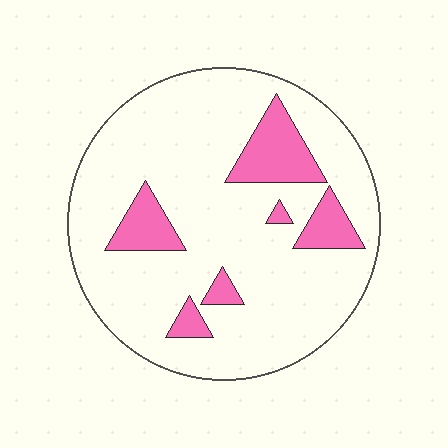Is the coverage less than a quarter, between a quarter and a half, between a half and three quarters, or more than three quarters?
Less than a quarter.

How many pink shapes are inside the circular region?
6.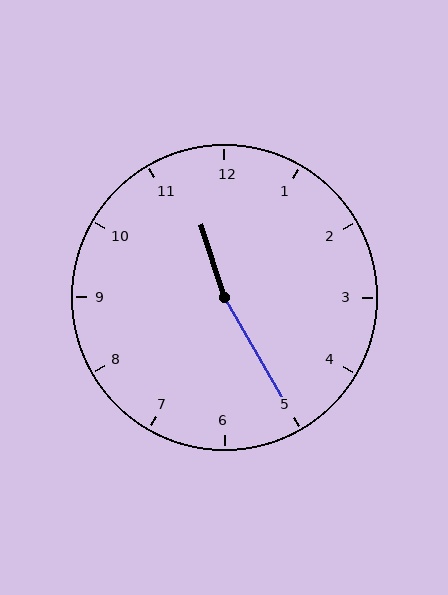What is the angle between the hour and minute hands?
Approximately 168 degrees.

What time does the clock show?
11:25.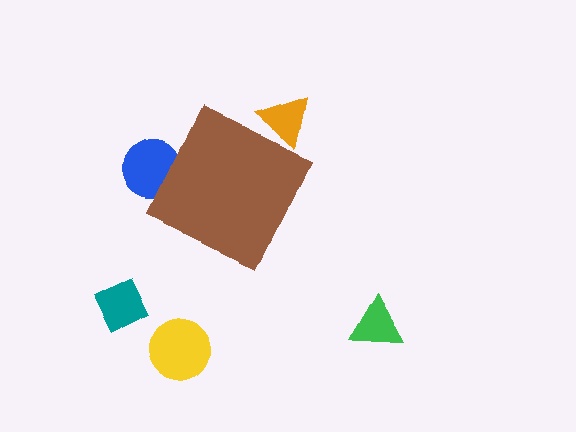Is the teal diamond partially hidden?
No, the teal diamond is fully visible.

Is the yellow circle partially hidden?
No, the yellow circle is fully visible.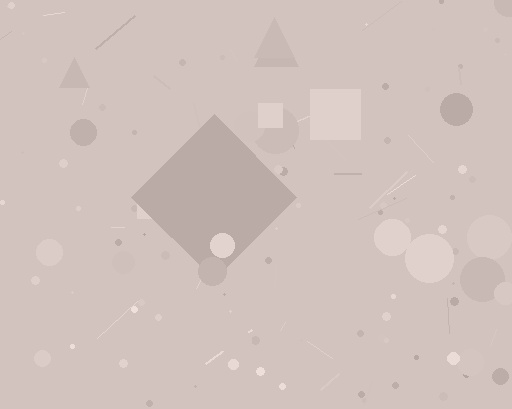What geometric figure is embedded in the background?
A diamond is embedded in the background.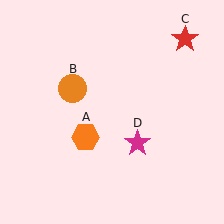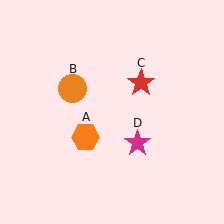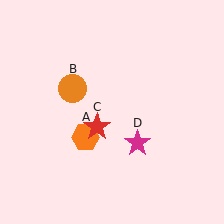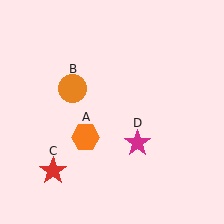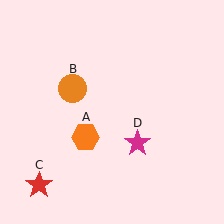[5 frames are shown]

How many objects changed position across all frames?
1 object changed position: red star (object C).